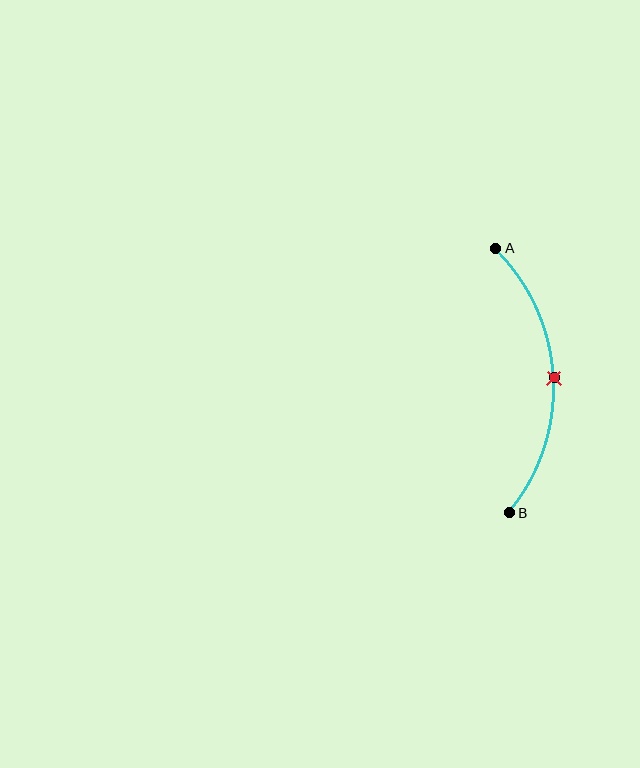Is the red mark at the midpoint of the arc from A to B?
Yes. The red mark lies on the arc at equal arc-length from both A and B — it is the arc midpoint.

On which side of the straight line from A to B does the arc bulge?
The arc bulges to the right of the straight line connecting A and B.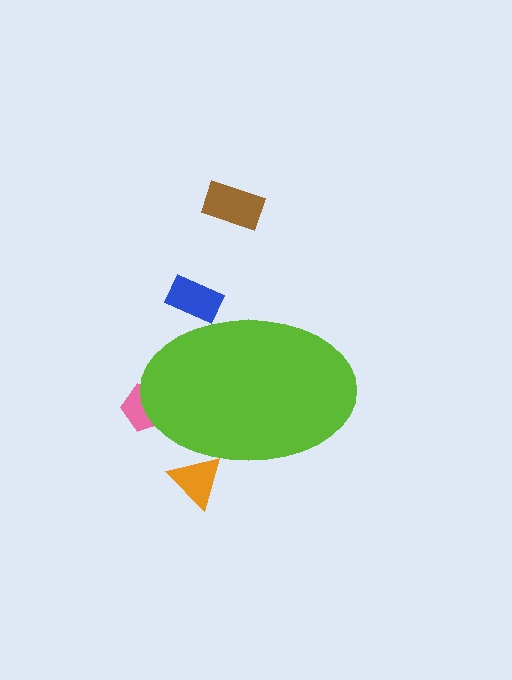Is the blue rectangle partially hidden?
Yes, the blue rectangle is partially hidden behind the lime ellipse.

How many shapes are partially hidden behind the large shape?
3 shapes are partially hidden.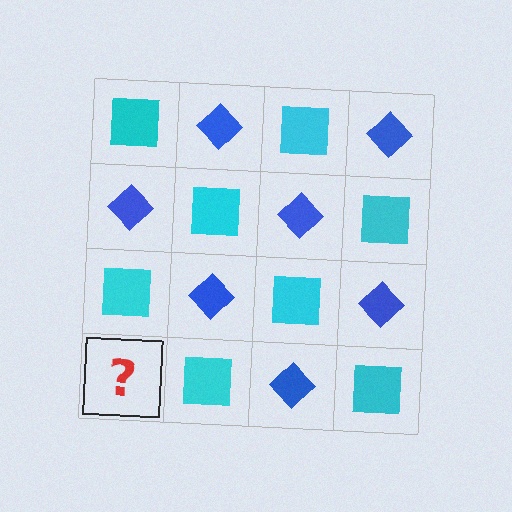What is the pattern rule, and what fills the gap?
The rule is that it alternates cyan square and blue diamond in a checkerboard pattern. The gap should be filled with a blue diamond.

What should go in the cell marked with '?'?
The missing cell should contain a blue diamond.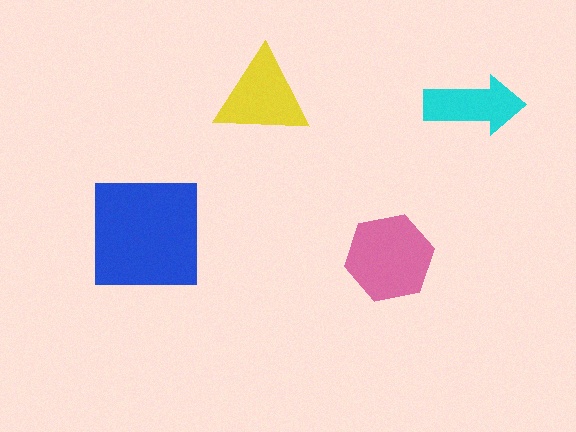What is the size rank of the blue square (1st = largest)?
1st.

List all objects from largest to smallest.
The blue square, the pink hexagon, the yellow triangle, the cyan arrow.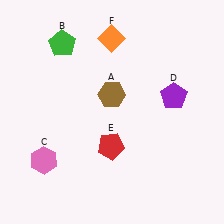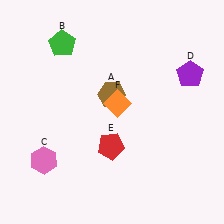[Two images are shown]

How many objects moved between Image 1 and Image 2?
2 objects moved between the two images.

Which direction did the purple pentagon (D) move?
The purple pentagon (D) moved up.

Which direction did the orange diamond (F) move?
The orange diamond (F) moved down.